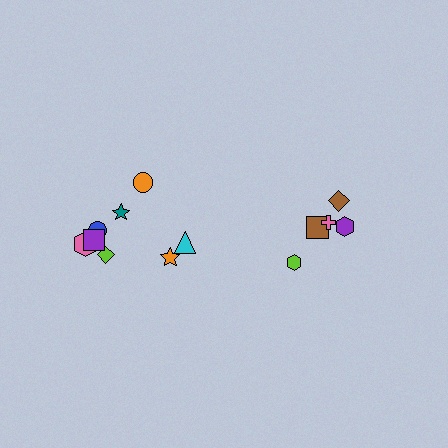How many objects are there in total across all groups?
There are 13 objects.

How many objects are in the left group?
There are 8 objects.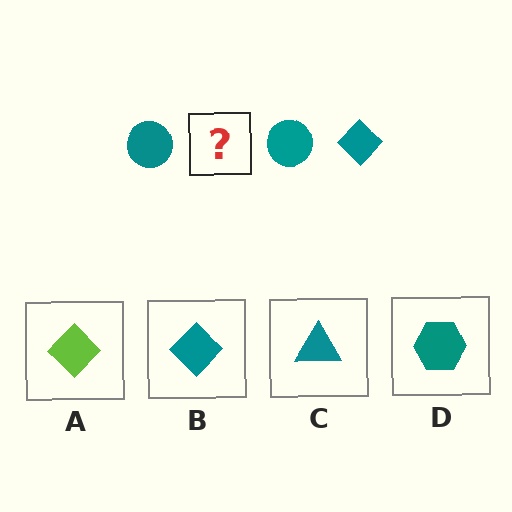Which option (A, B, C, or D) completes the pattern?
B.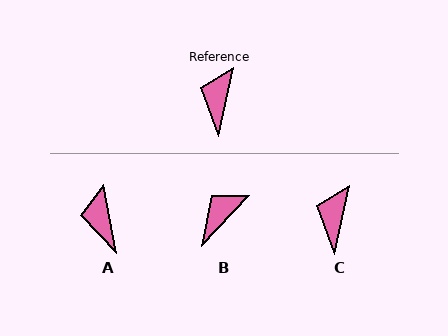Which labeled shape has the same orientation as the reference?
C.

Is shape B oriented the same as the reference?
No, it is off by about 30 degrees.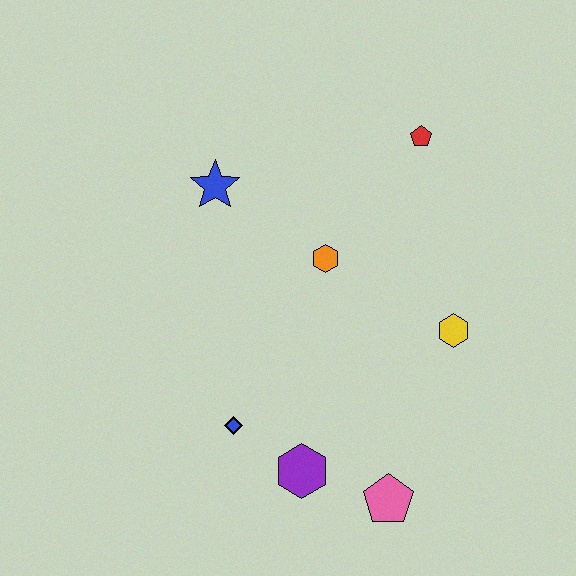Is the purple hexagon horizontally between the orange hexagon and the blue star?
Yes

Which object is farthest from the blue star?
The pink pentagon is farthest from the blue star.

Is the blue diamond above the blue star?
No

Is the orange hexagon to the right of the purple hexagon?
Yes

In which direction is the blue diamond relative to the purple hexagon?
The blue diamond is to the left of the purple hexagon.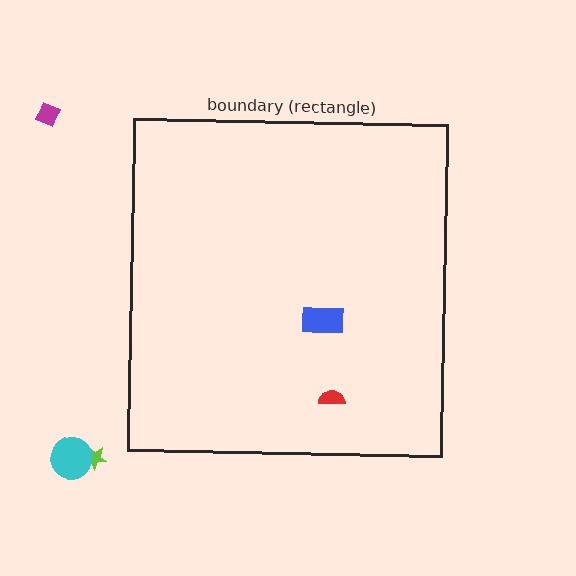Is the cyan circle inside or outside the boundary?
Outside.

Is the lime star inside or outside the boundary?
Outside.